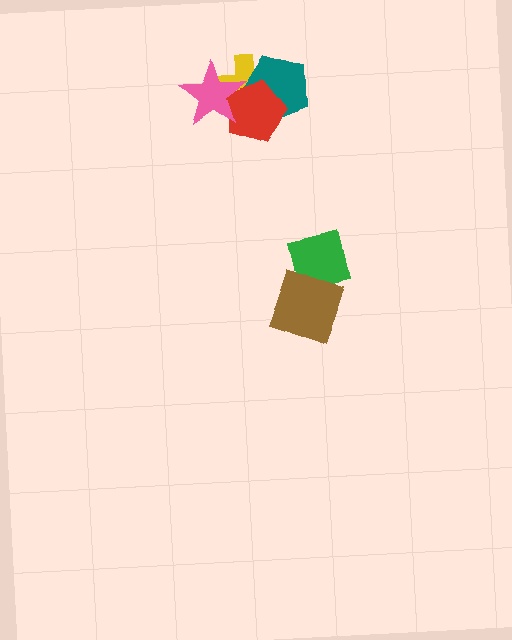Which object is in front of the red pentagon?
The pink star is in front of the red pentagon.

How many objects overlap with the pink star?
2 objects overlap with the pink star.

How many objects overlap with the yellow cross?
3 objects overlap with the yellow cross.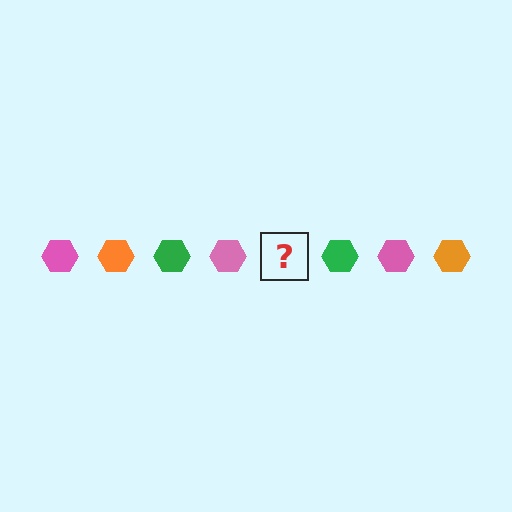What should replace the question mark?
The question mark should be replaced with an orange hexagon.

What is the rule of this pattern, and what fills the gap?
The rule is that the pattern cycles through pink, orange, green hexagons. The gap should be filled with an orange hexagon.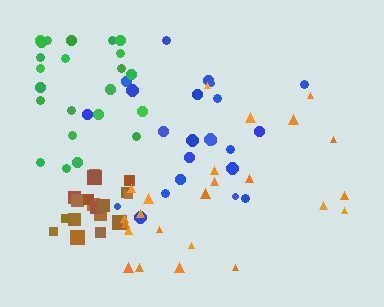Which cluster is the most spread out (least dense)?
Orange.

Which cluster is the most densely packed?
Brown.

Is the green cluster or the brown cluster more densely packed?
Brown.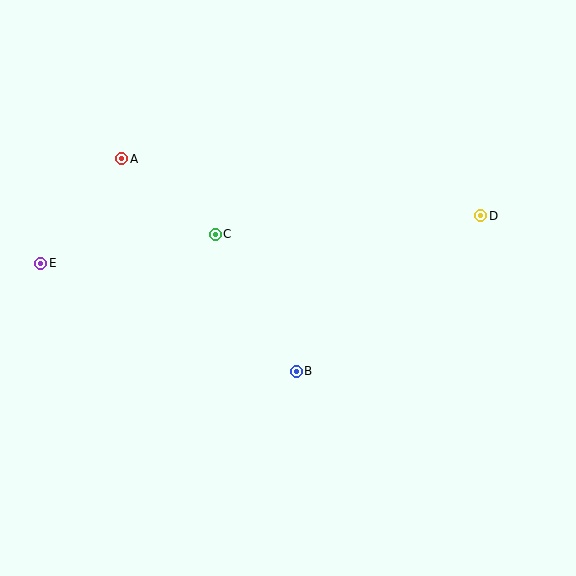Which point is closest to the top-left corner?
Point A is closest to the top-left corner.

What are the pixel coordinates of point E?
Point E is at (41, 263).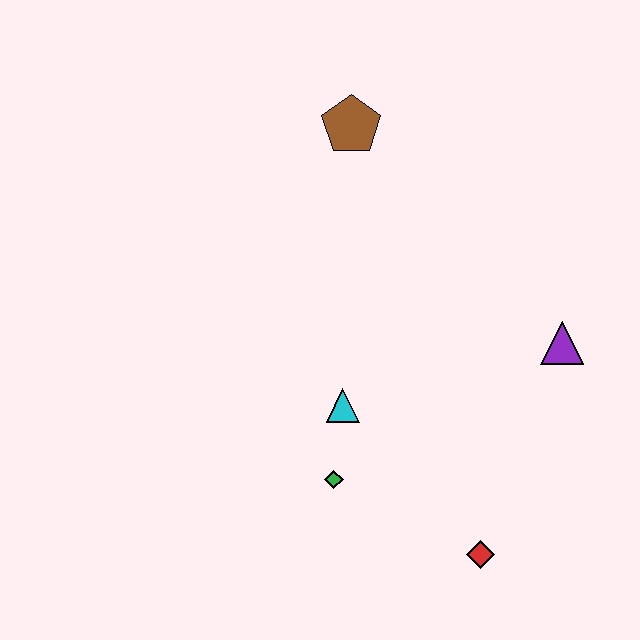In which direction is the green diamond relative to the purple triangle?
The green diamond is to the left of the purple triangle.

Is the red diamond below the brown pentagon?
Yes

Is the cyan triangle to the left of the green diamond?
No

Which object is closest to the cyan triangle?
The green diamond is closest to the cyan triangle.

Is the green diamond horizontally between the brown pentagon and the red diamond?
No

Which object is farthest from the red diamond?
The brown pentagon is farthest from the red diamond.